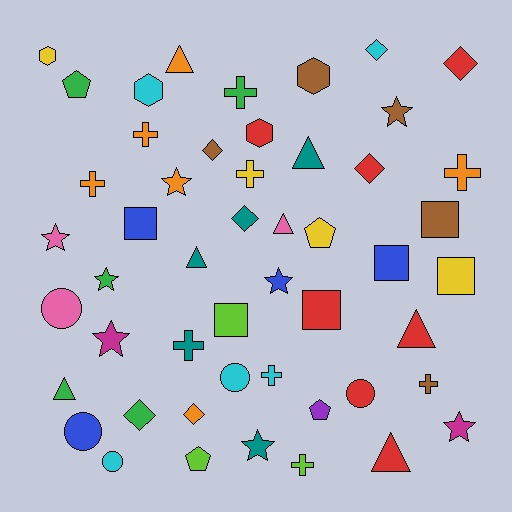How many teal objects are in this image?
There are 5 teal objects.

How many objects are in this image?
There are 50 objects.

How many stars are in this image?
There are 8 stars.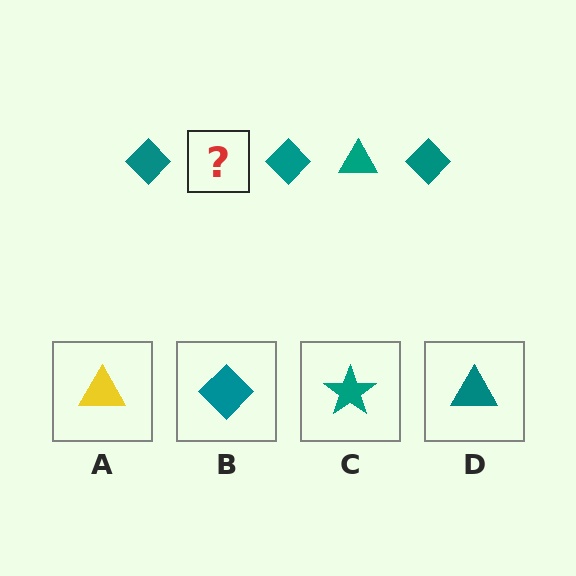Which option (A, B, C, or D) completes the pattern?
D.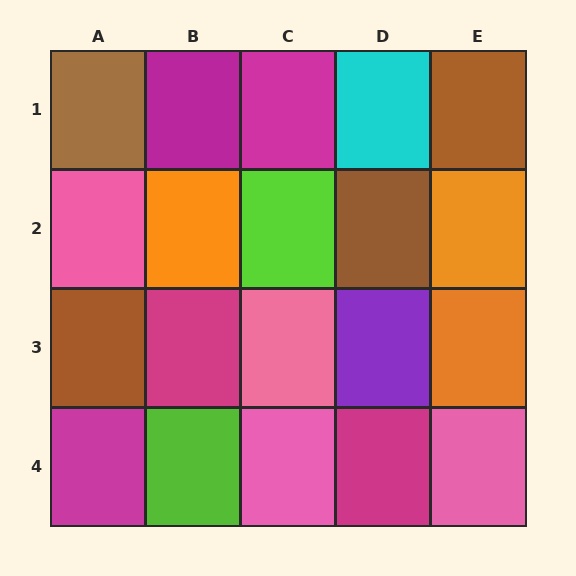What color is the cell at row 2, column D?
Brown.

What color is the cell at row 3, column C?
Pink.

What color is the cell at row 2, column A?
Pink.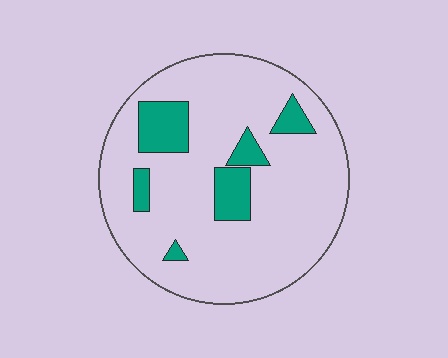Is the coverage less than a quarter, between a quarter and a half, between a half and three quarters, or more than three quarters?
Less than a quarter.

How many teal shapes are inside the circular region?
6.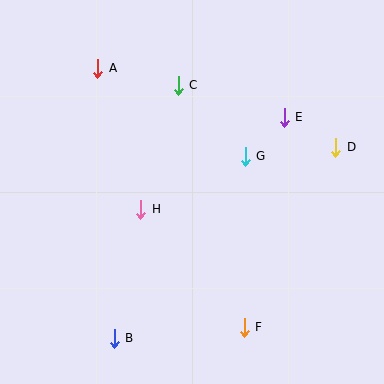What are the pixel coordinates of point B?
Point B is at (114, 338).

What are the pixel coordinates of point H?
Point H is at (141, 209).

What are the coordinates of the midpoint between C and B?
The midpoint between C and B is at (146, 212).